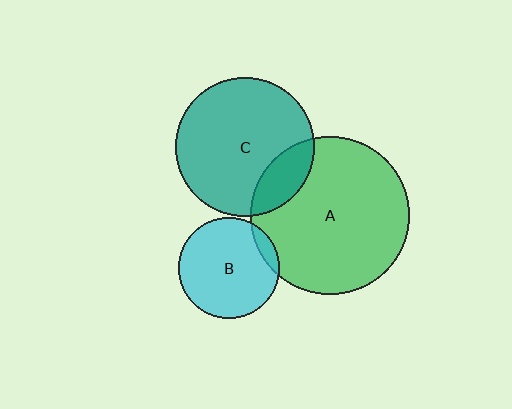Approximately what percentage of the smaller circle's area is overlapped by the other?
Approximately 10%.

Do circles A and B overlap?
Yes.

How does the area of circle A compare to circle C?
Approximately 1.3 times.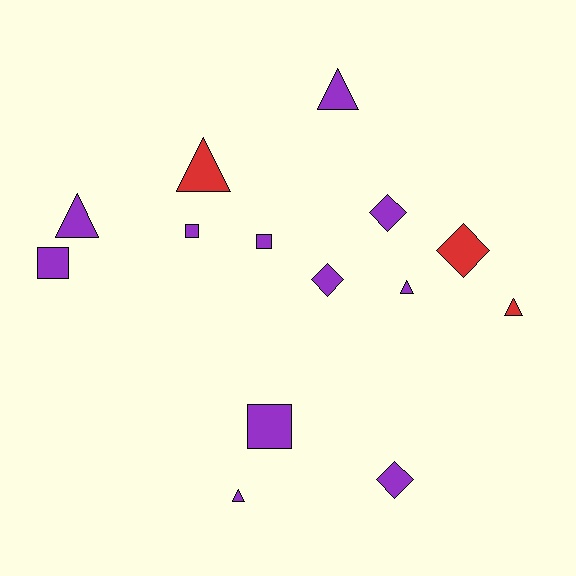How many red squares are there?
There are no red squares.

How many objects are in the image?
There are 14 objects.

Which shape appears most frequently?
Triangle, with 6 objects.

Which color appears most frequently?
Purple, with 11 objects.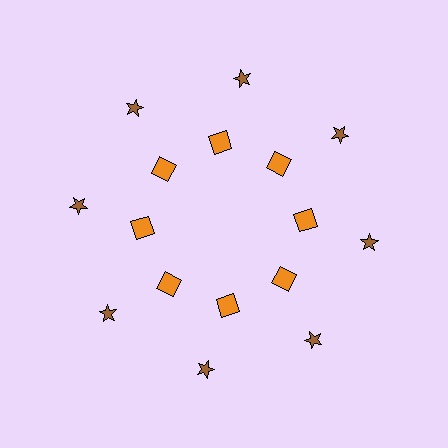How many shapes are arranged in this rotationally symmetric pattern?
There are 16 shapes, arranged in 8 groups of 2.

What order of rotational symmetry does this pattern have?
This pattern has 8-fold rotational symmetry.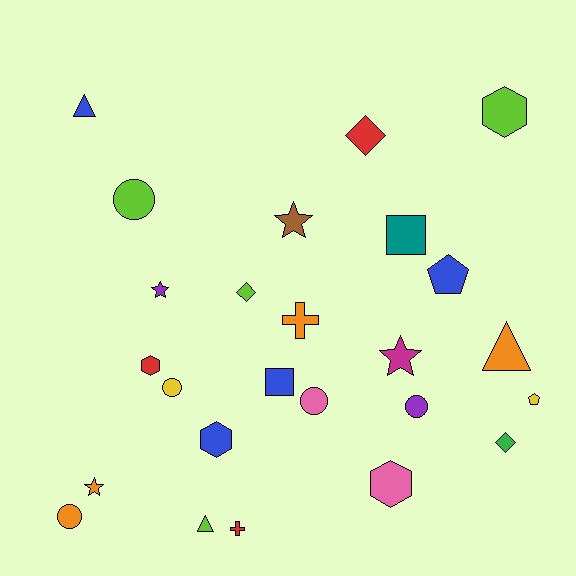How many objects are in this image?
There are 25 objects.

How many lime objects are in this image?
There are 4 lime objects.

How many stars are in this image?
There are 4 stars.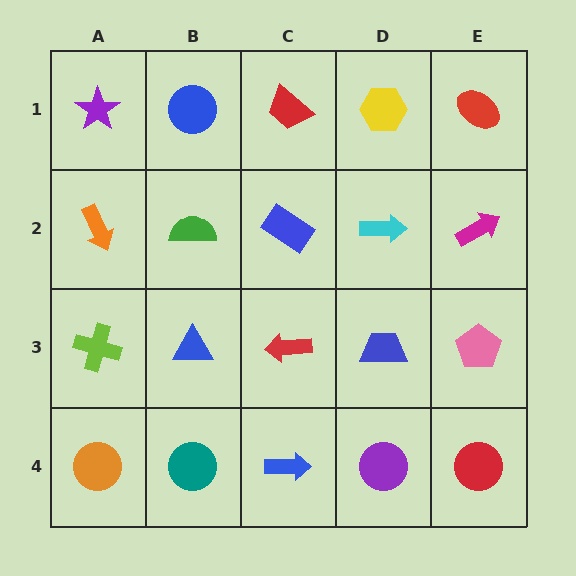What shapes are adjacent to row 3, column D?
A cyan arrow (row 2, column D), a purple circle (row 4, column D), a red arrow (row 3, column C), a pink pentagon (row 3, column E).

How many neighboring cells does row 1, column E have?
2.